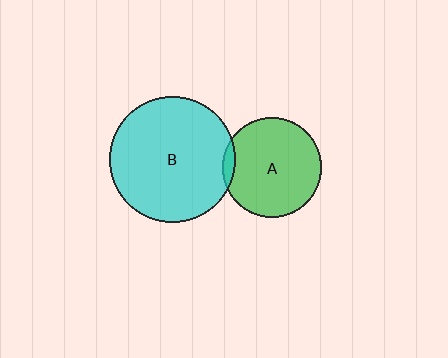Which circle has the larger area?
Circle B (cyan).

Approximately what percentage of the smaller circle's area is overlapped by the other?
Approximately 5%.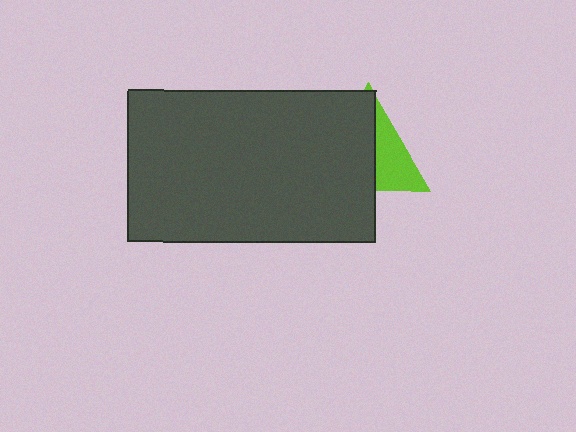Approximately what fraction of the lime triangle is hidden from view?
Roughly 61% of the lime triangle is hidden behind the dark gray rectangle.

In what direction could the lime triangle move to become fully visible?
The lime triangle could move right. That would shift it out from behind the dark gray rectangle entirely.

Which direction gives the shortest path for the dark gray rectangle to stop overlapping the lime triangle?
Moving left gives the shortest separation.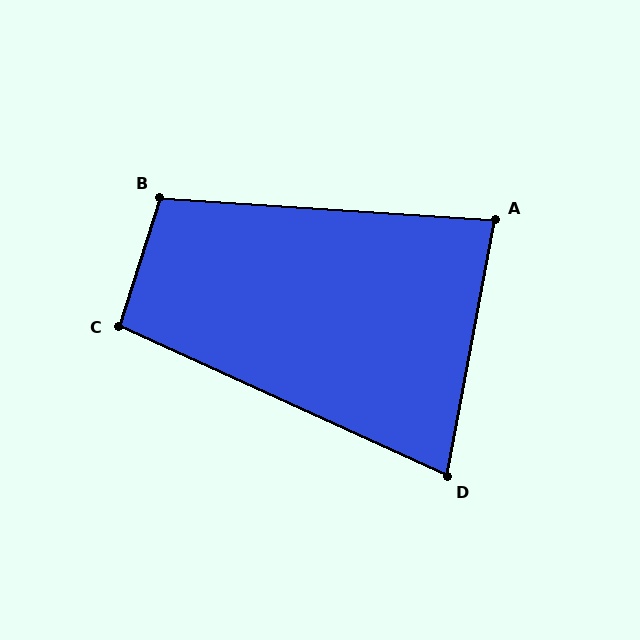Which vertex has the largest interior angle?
B, at approximately 104 degrees.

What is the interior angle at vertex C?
Approximately 97 degrees (obtuse).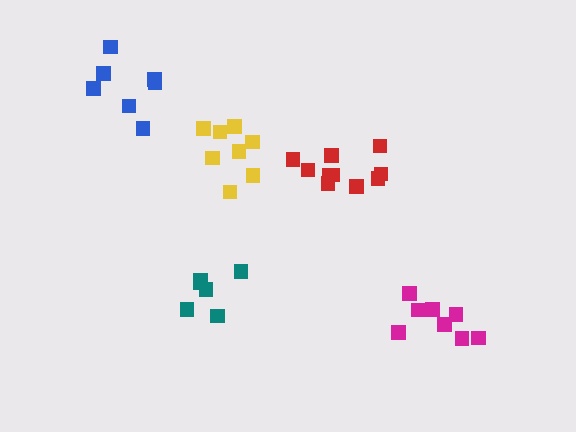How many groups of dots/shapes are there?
There are 5 groups.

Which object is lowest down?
The magenta cluster is bottommost.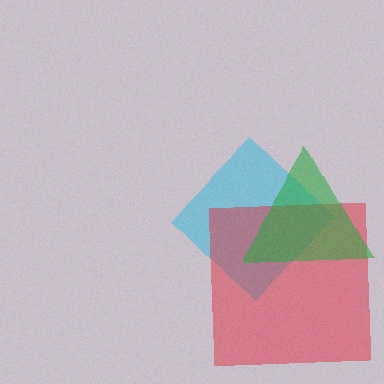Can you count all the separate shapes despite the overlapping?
Yes, there are 3 separate shapes.